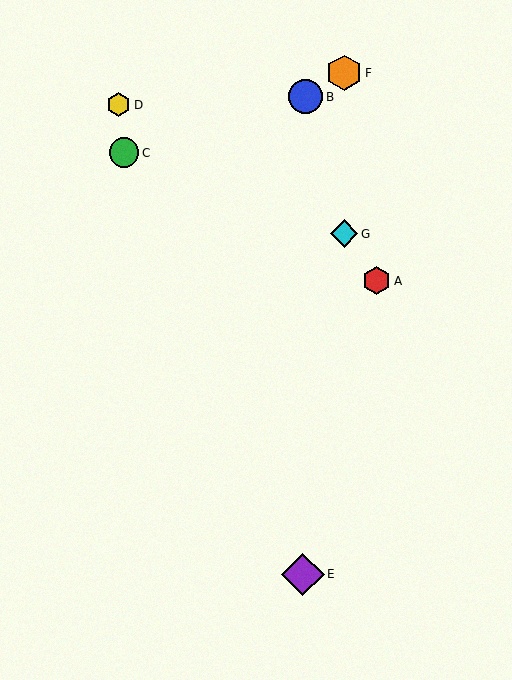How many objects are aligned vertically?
2 objects (F, G) are aligned vertically.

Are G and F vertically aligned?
Yes, both are at x≈344.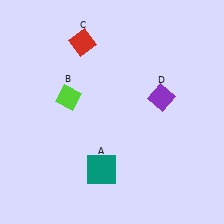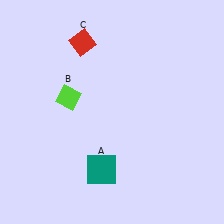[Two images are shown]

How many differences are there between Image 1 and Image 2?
There is 1 difference between the two images.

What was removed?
The purple diamond (D) was removed in Image 2.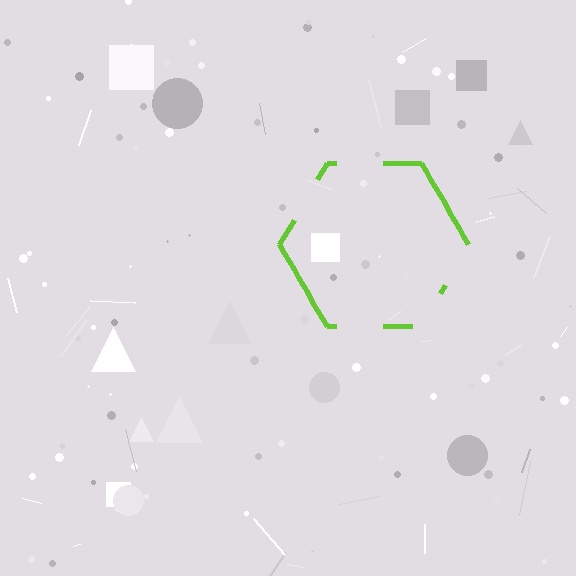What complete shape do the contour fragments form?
The contour fragments form a hexagon.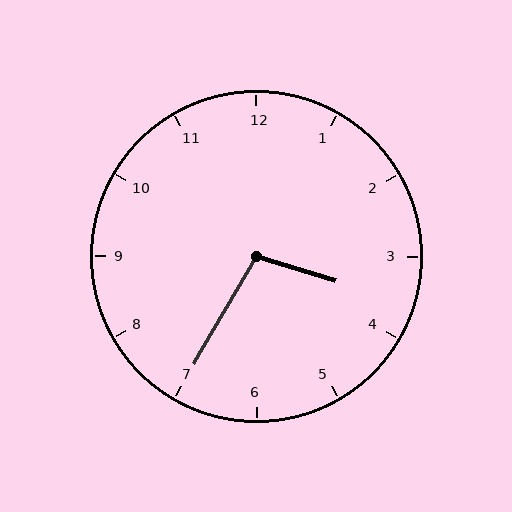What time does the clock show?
3:35.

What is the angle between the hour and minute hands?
Approximately 102 degrees.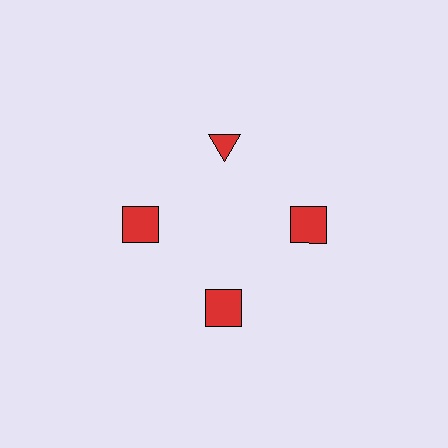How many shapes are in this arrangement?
There are 4 shapes arranged in a ring pattern.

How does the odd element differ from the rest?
It has a different shape: triangle instead of square.